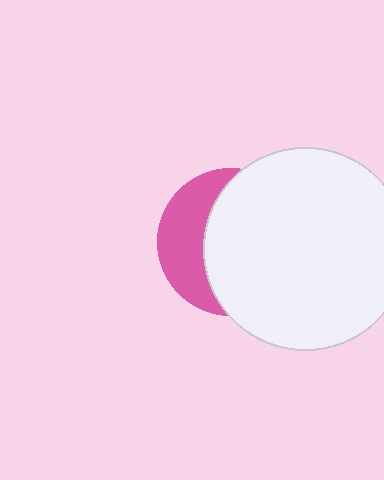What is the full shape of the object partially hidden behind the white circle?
The partially hidden object is a pink circle.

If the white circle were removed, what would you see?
You would see the complete pink circle.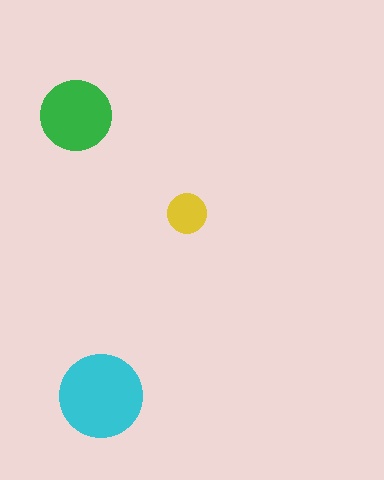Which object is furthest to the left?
The green circle is leftmost.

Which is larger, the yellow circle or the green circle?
The green one.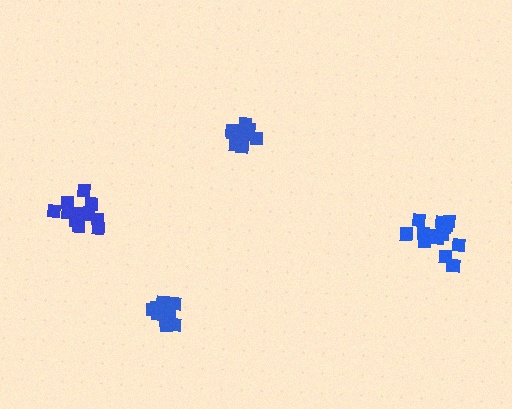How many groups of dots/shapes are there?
There are 4 groups.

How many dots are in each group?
Group 1: 16 dots, Group 2: 11 dots, Group 3: 11 dots, Group 4: 12 dots (50 total).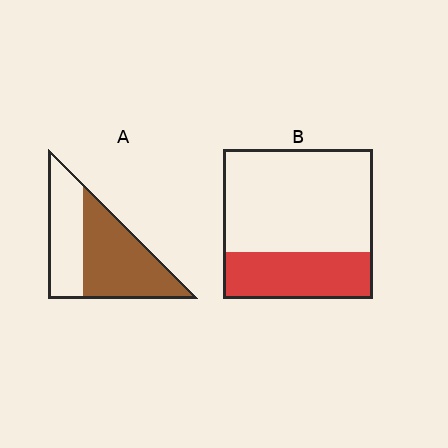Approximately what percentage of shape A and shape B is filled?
A is approximately 60% and B is approximately 30%.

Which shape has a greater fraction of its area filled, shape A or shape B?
Shape A.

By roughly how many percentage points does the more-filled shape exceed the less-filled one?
By roughly 30 percentage points (A over B).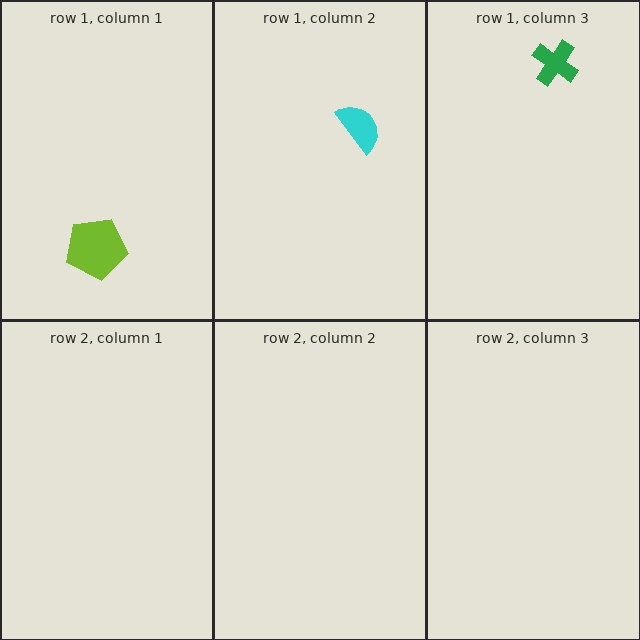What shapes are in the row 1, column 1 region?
The lime pentagon.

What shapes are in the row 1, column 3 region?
The green cross.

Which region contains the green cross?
The row 1, column 3 region.